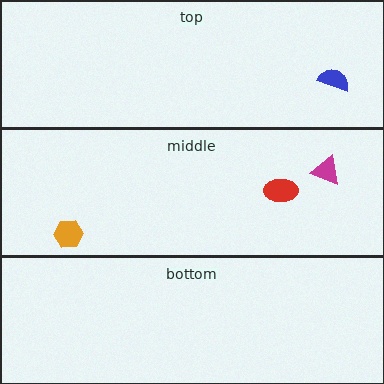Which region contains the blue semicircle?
The top region.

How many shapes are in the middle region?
3.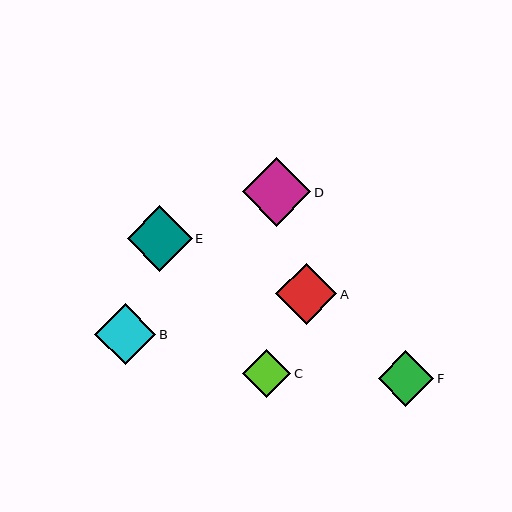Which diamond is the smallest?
Diamond C is the smallest with a size of approximately 48 pixels.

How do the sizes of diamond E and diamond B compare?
Diamond E and diamond B are approximately the same size.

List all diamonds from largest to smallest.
From largest to smallest: D, E, B, A, F, C.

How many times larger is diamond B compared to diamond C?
Diamond B is approximately 1.3 times the size of diamond C.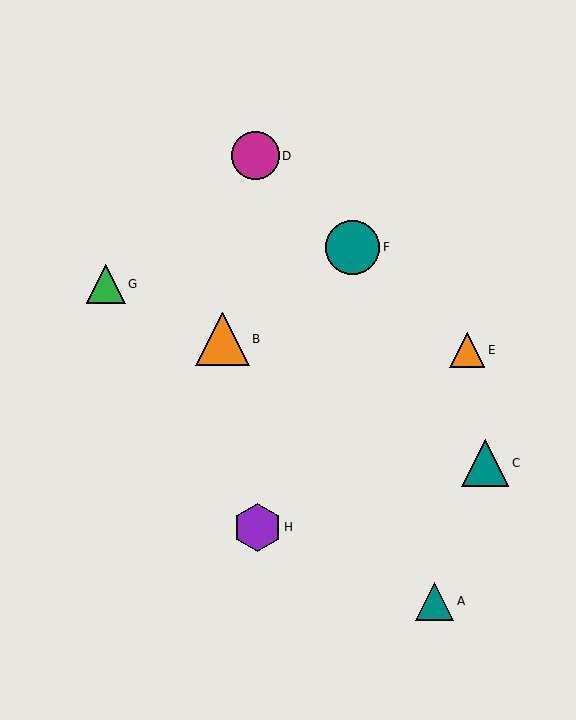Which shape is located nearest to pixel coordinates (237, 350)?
The orange triangle (labeled B) at (222, 339) is nearest to that location.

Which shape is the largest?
The teal circle (labeled F) is the largest.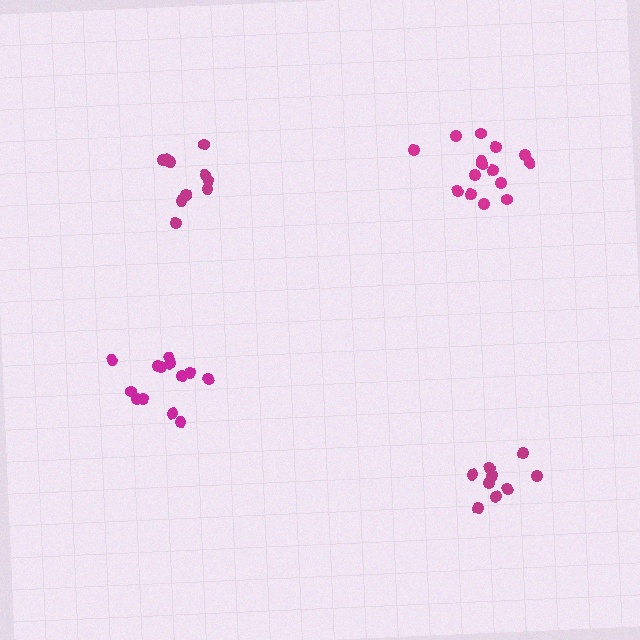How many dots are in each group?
Group 1: 9 dots, Group 2: 15 dots, Group 3: 13 dots, Group 4: 10 dots (47 total).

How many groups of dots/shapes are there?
There are 4 groups.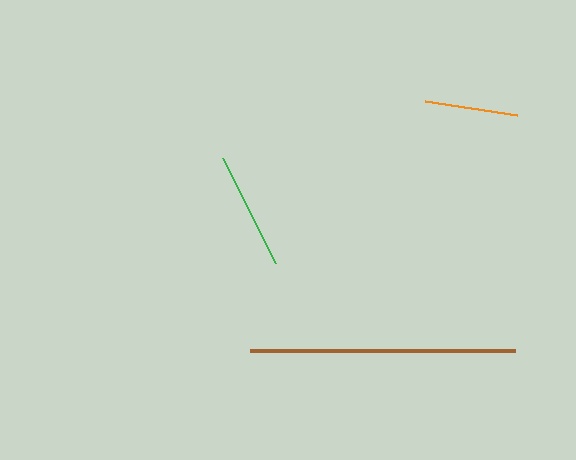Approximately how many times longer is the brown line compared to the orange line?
The brown line is approximately 2.9 times the length of the orange line.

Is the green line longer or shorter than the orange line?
The green line is longer than the orange line.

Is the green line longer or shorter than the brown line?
The brown line is longer than the green line.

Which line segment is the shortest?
The orange line is the shortest at approximately 93 pixels.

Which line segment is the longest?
The brown line is the longest at approximately 265 pixels.